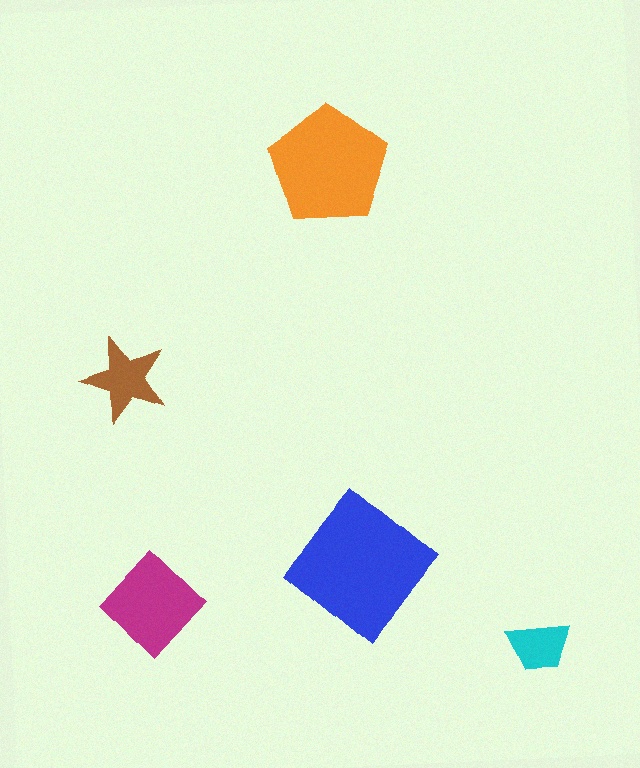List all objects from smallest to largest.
The cyan trapezoid, the brown star, the magenta diamond, the orange pentagon, the blue diamond.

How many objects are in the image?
There are 5 objects in the image.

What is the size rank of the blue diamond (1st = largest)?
1st.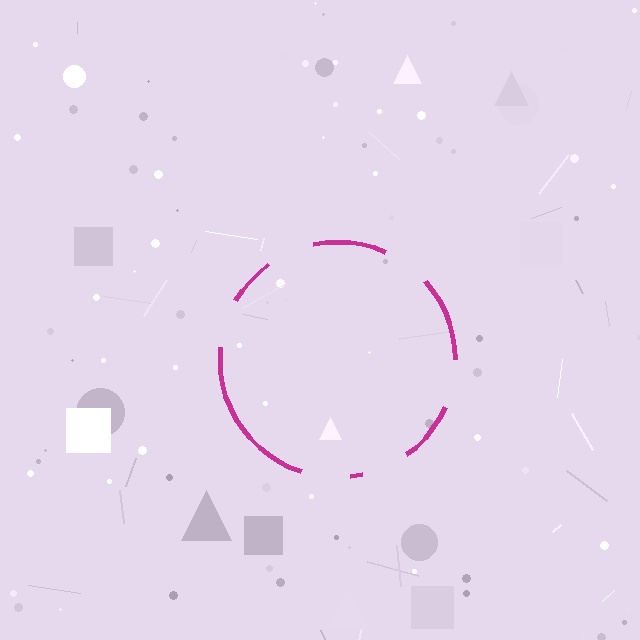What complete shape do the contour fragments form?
The contour fragments form a circle.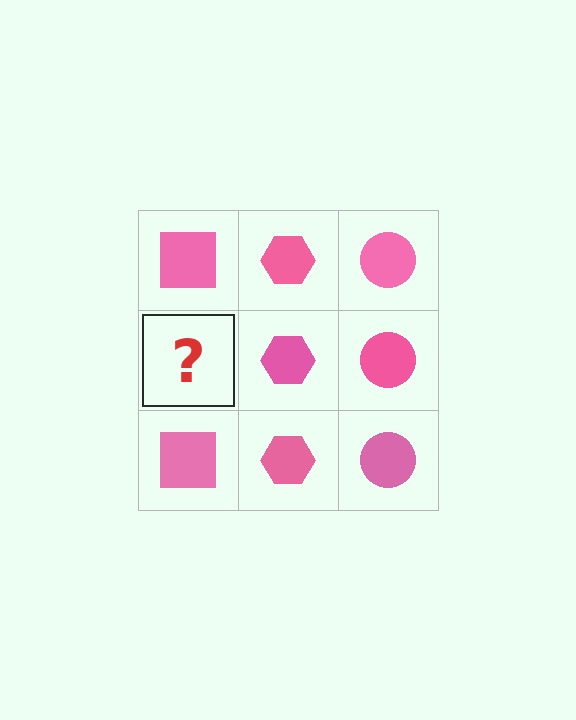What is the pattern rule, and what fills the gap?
The rule is that each column has a consistent shape. The gap should be filled with a pink square.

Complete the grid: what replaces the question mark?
The question mark should be replaced with a pink square.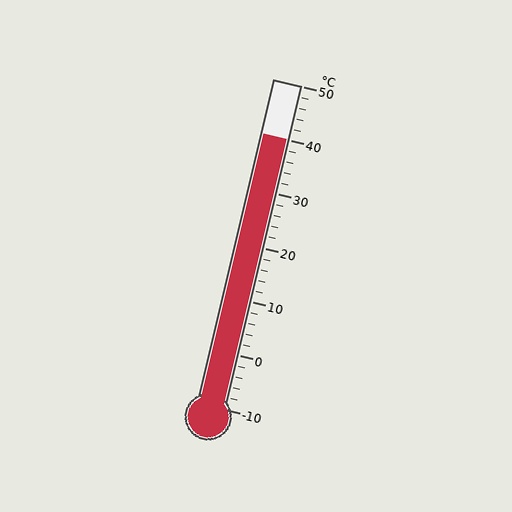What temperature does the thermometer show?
The thermometer shows approximately 40°C.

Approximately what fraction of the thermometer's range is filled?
The thermometer is filled to approximately 85% of its range.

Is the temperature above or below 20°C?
The temperature is above 20°C.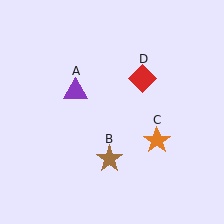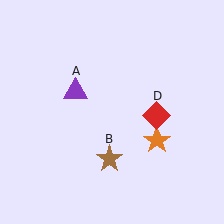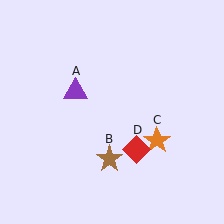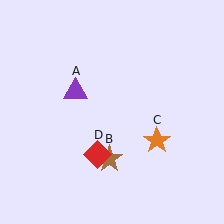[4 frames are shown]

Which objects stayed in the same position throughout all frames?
Purple triangle (object A) and brown star (object B) and orange star (object C) remained stationary.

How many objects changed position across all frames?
1 object changed position: red diamond (object D).